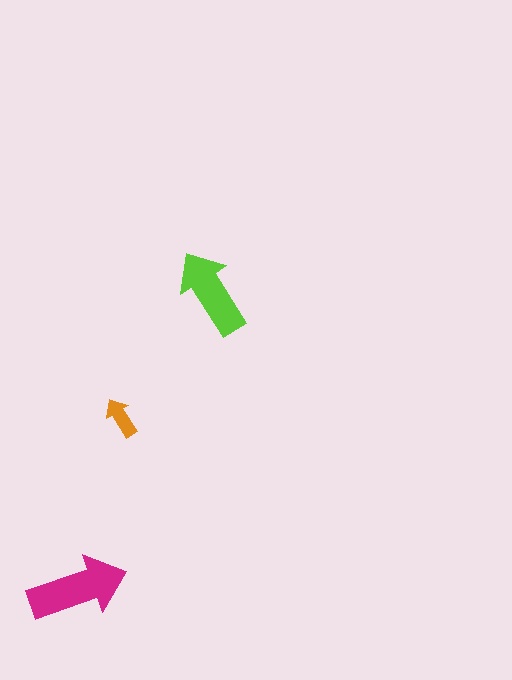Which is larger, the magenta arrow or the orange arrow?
The magenta one.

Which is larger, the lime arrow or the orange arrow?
The lime one.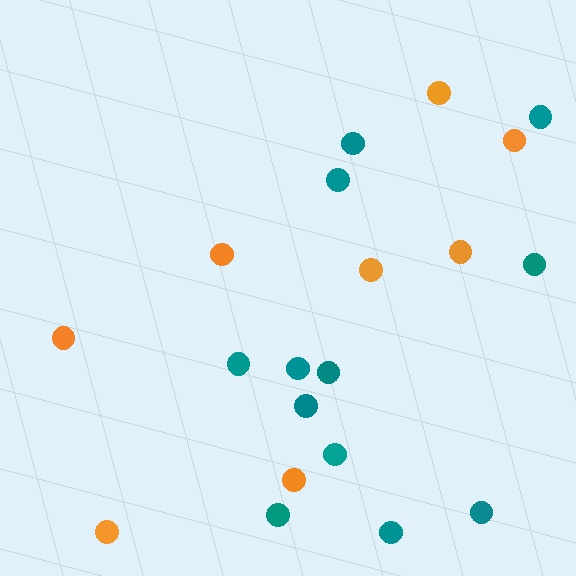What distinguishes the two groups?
There are 2 groups: one group of teal circles (12) and one group of orange circles (8).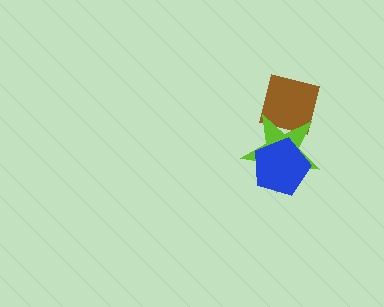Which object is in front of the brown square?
The lime star is in front of the brown square.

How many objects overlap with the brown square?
1 object overlaps with the brown square.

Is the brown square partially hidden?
Yes, it is partially covered by another shape.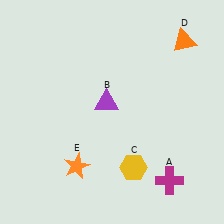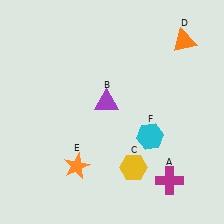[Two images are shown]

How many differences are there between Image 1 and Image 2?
There is 1 difference between the two images.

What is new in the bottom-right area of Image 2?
A cyan hexagon (F) was added in the bottom-right area of Image 2.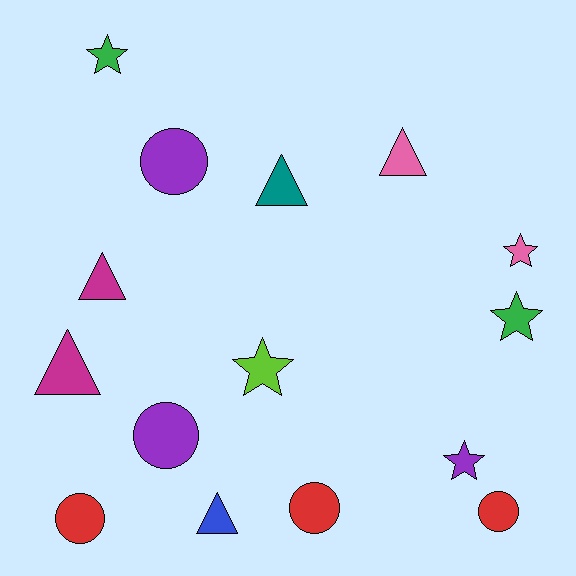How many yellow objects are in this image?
There are no yellow objects.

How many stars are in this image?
There are 5 stars.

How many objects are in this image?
There are 15 objects.